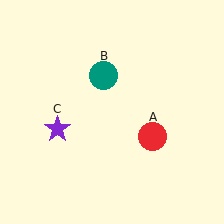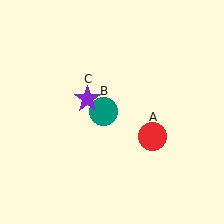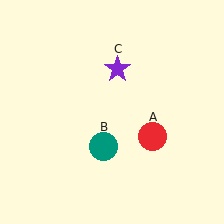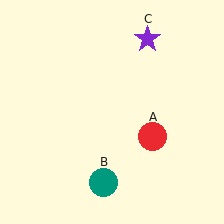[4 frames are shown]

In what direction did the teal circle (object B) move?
The teal circle (object B) moved down.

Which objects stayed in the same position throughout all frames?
Red circle (object A) remained stationary.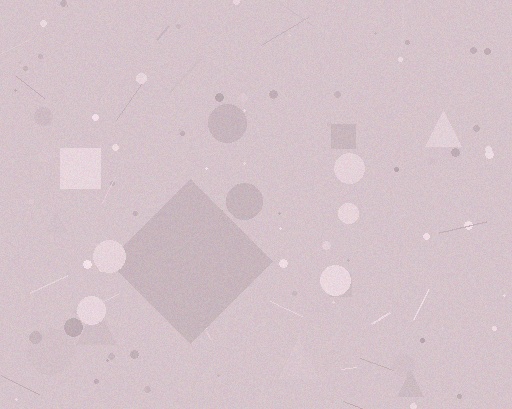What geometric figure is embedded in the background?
A diamond is embedded in the background.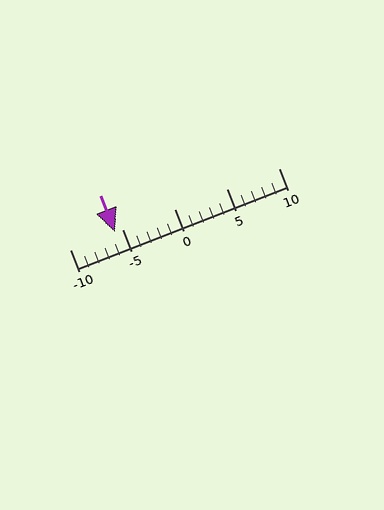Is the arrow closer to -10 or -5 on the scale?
The arrow is closer to -5.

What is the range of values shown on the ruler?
The ruler shows values from -10 to 10.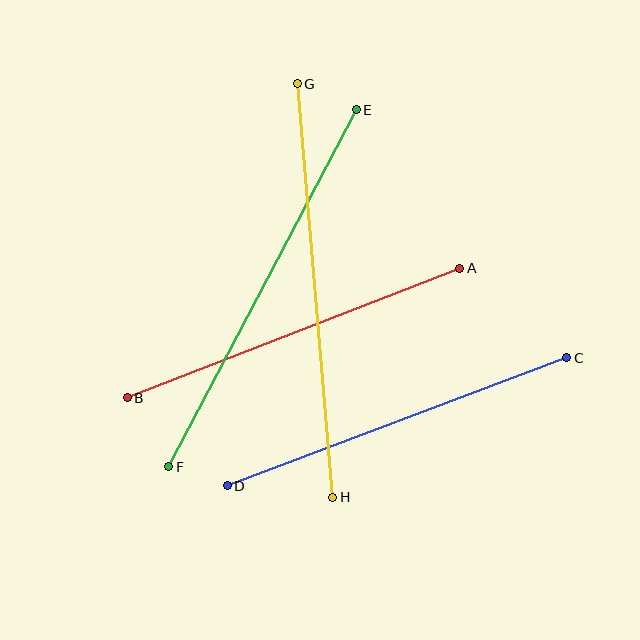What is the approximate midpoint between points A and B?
The midpoint is at approximately (294, 333) pixels.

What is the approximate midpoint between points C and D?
The midpoint is at approximately (397, 422) pixels.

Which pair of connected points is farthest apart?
Points G and H are farthest apart.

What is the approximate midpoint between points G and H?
The midpoint is at approximately (315, 290) pixels.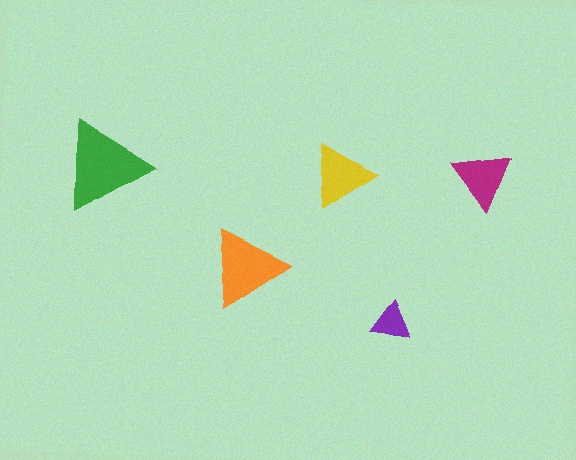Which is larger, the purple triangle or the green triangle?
The green one.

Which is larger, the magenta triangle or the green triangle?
The green one.